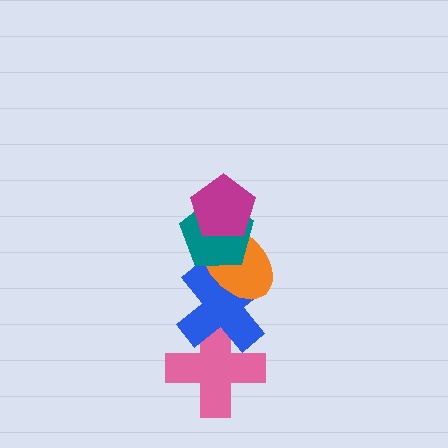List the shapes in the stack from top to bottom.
From top to bottom: the magenta pentagon, the teal pentagon, the orange ellipse, the blue cross, the pink cross.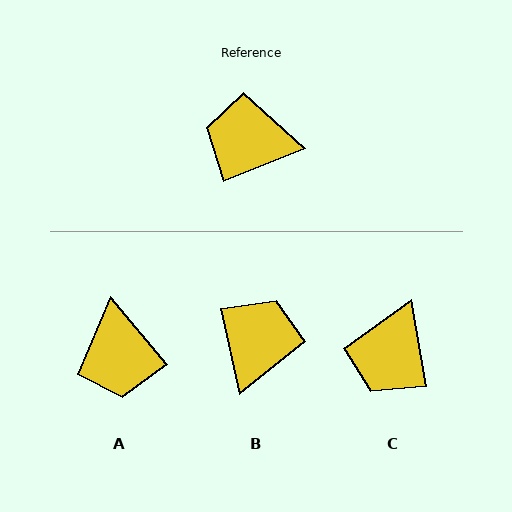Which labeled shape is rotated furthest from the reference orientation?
A, about 109 degrees away.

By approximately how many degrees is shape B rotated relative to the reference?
Approximately 99 degrees clockwise.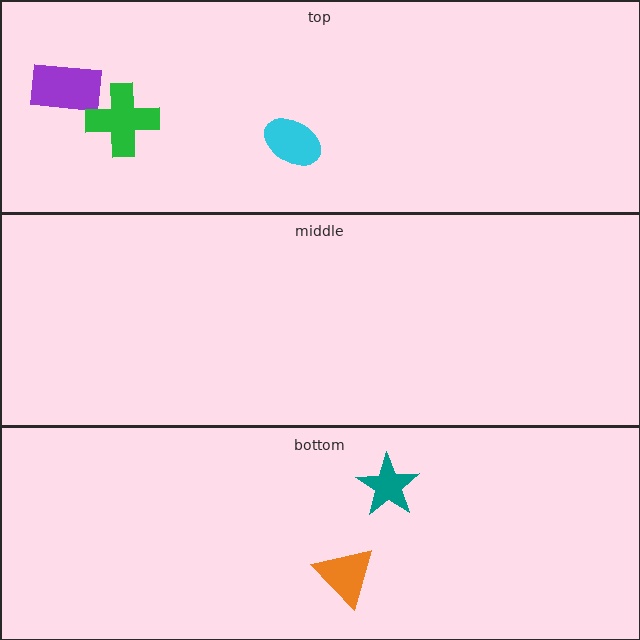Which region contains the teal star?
The bottom region.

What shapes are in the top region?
The cyan ellipse, the purple rectangle, the green cross.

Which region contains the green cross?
The top region.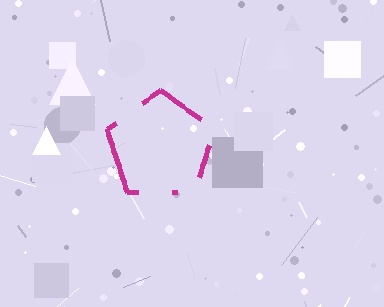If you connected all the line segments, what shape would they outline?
They would outline a pentagon.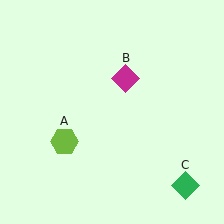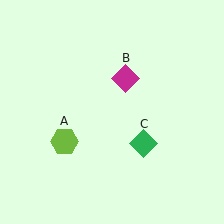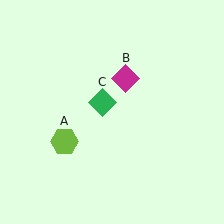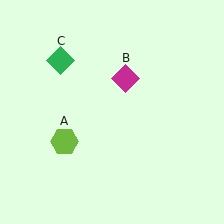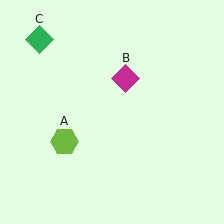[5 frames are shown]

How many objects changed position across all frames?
1 object changed position: green diamond (object C).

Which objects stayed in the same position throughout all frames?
Lime hexagon (object A) and magenta diamond (object B) remained stationary.